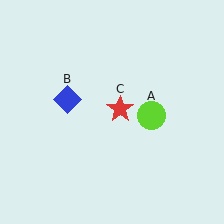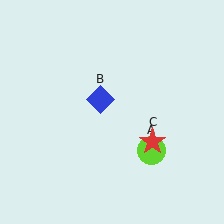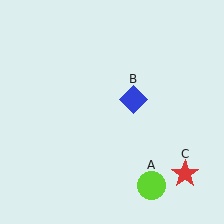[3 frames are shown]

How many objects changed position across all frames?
3 objects changed position: lime circle (object A), blue diamond (object B), red star (object C).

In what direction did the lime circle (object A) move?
The lime circle (object A) moved down.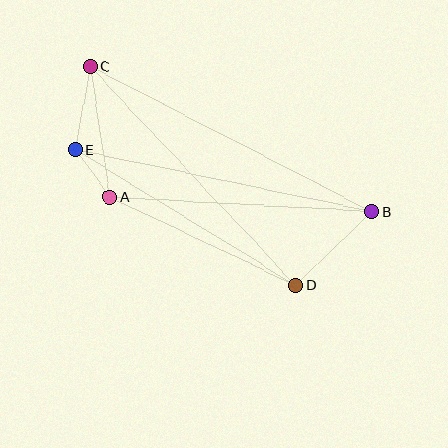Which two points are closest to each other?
Points A and E are closest to each other.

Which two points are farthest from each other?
Points B and C are farthest from each other.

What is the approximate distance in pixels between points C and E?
The distance between C and E is approximately 85 pixels.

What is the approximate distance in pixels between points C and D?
The distance between C and D is approximately 300 pixels.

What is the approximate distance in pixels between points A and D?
The distance between A and D is approximately 206 pixels.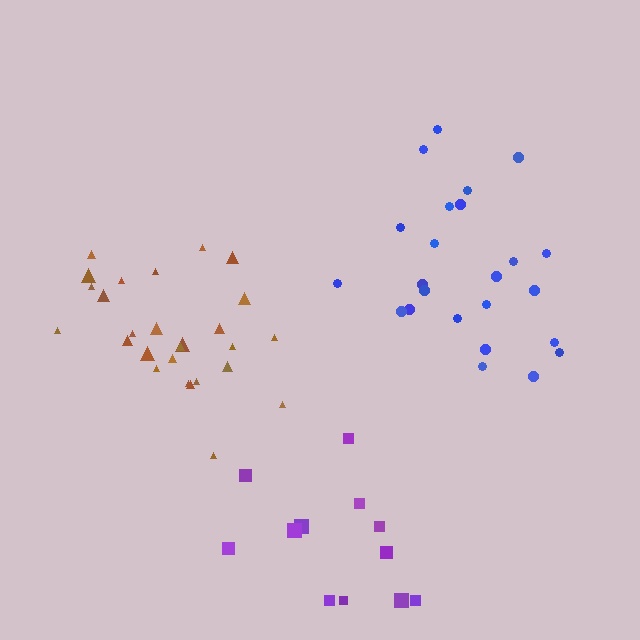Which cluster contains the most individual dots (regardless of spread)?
Brown (27).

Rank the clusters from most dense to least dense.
brown, blue, purple.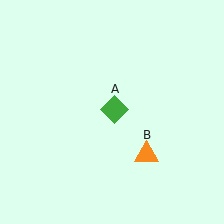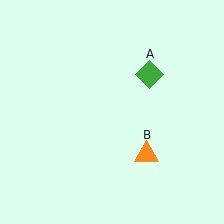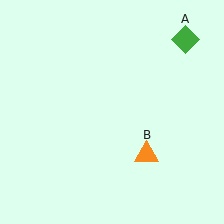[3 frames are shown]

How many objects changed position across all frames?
1 object changed position: green diamond (object A).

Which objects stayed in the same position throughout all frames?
Orange triangle (object B) remained stationary.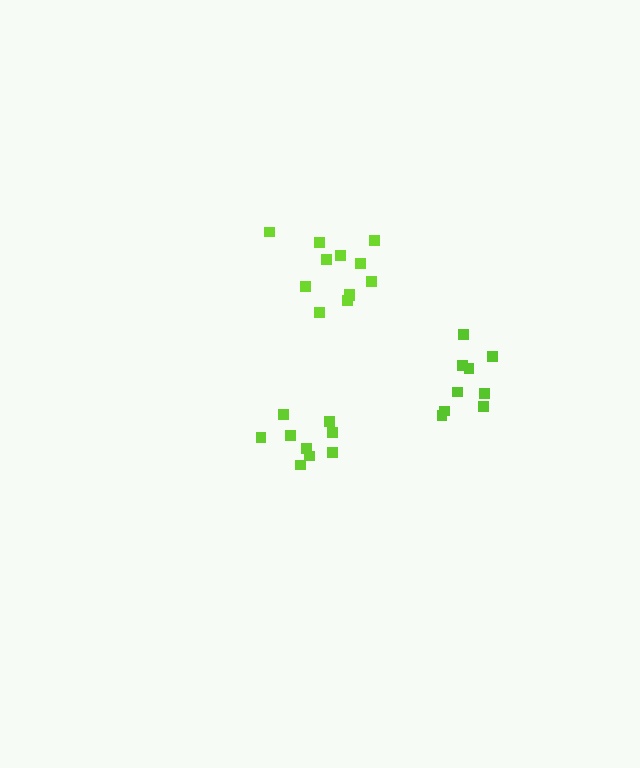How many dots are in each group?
Group 1: 9 dots, Group 2: 9 dots, Group 3: 12 dots (30 total).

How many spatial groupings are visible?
There are 3 spatial groupings.